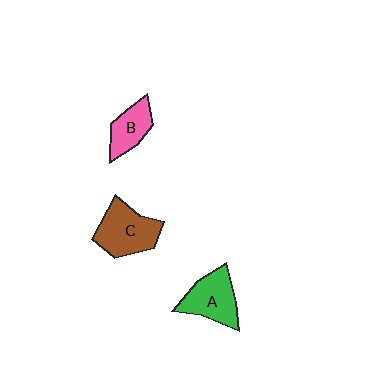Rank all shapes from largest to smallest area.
From largest to smallest: C (brown), A (green), B (pink).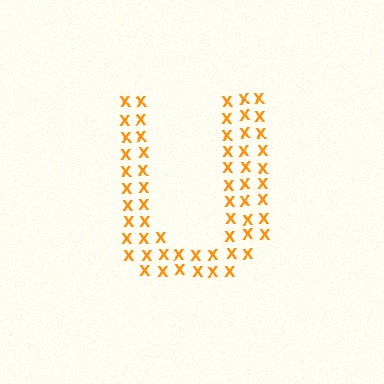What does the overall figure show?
The overall figure shows the letter U.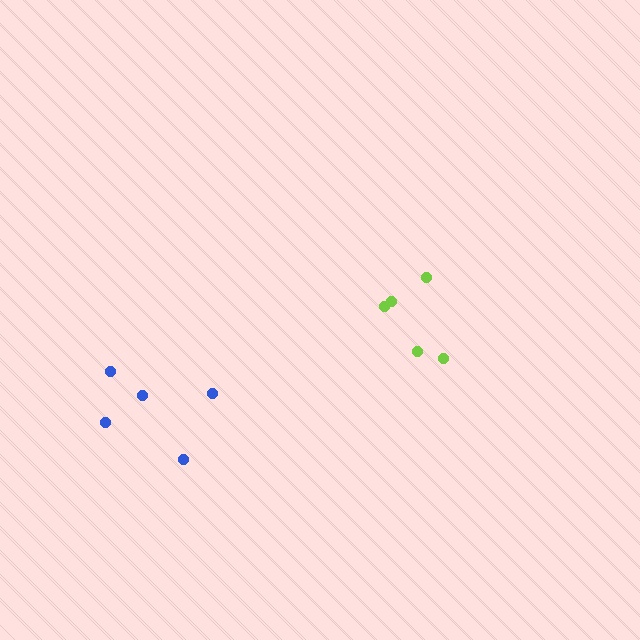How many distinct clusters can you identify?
There are 2 distinct clusters.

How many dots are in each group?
Group 1: 5 dots, Group 2: 5 dots (10 total).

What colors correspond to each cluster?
The clusters are colored: lime, blue.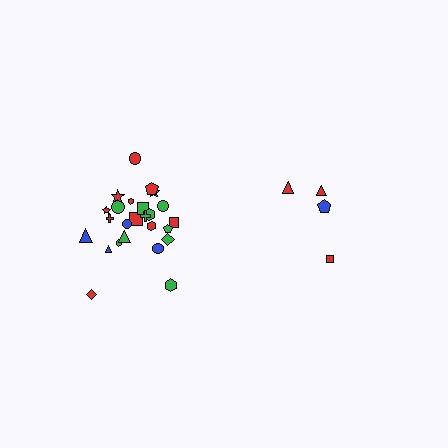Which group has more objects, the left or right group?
The left group.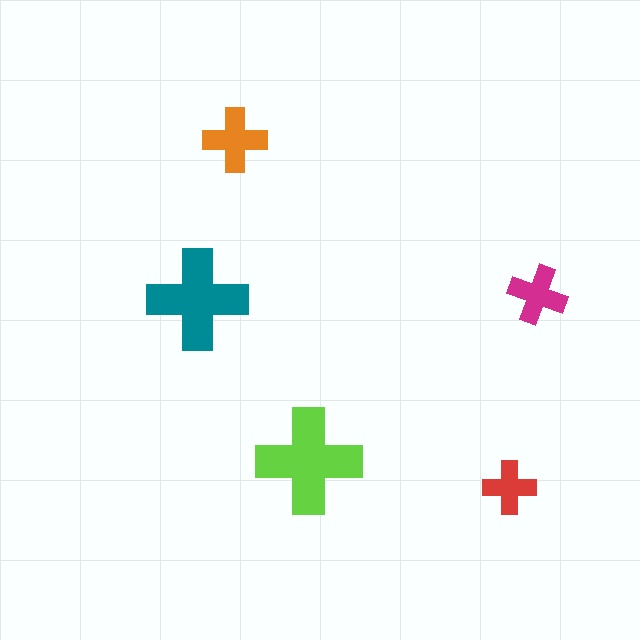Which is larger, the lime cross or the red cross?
The lime one.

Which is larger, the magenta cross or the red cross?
The magenta one.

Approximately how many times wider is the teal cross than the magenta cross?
About 1.5 times wider.